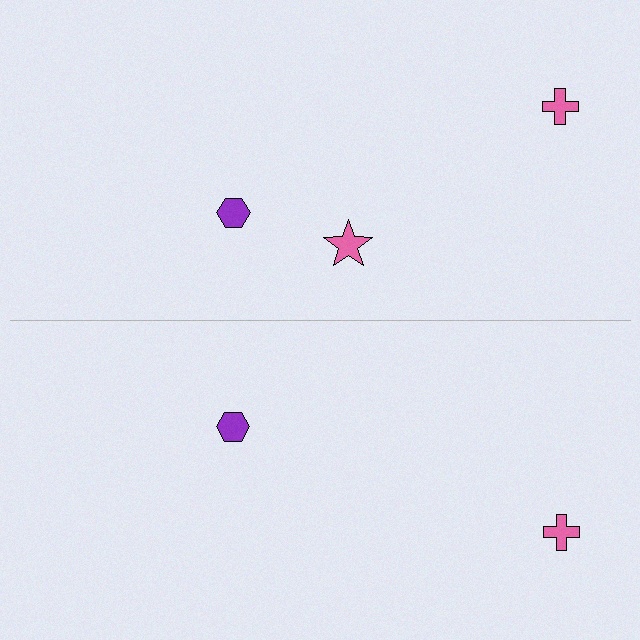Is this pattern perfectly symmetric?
No, the pattern is not perfectly symmetric. A pink star is missing from the bottom side.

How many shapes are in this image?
There are 5 shapes in this image.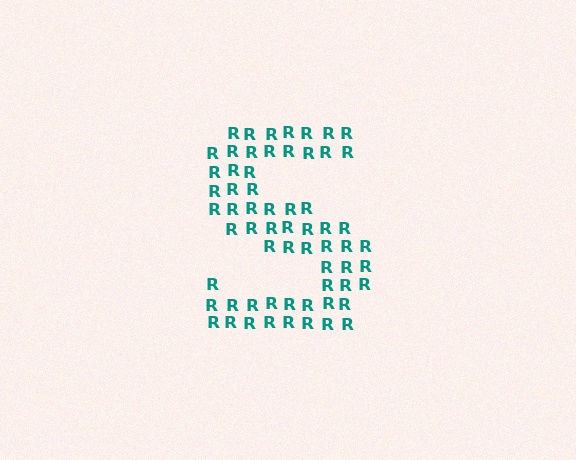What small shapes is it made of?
It is made of small letter R's.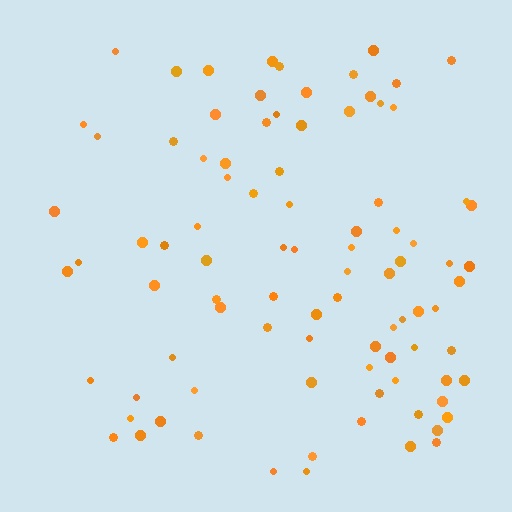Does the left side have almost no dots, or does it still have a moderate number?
Still a moderate number, just noticeably fewer than the right.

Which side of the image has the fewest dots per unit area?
The left.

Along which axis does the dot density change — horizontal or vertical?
Horizontal.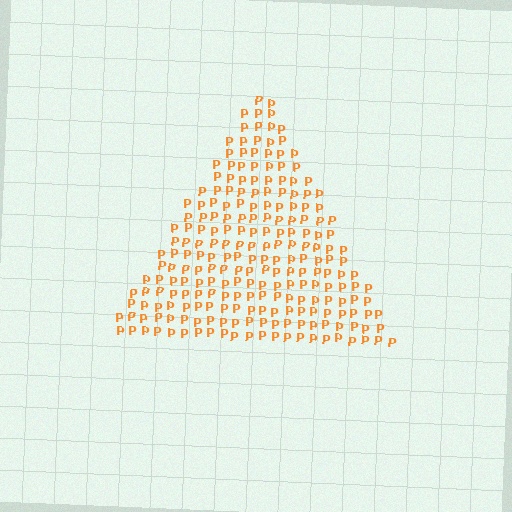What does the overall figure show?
The overall figure shows a triangle.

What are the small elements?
The small elements are letter P's.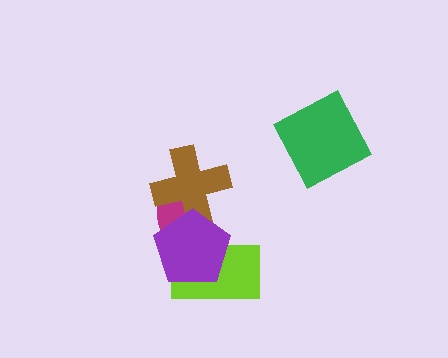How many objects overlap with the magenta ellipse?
3 objects overlap with the magenta ellipse.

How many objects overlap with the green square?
0 objects overlap with the green square.